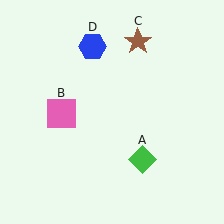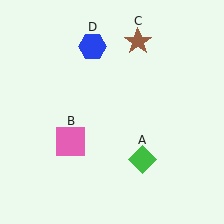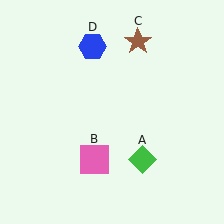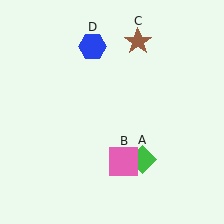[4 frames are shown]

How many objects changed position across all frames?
1 object changed position: pink square (object B).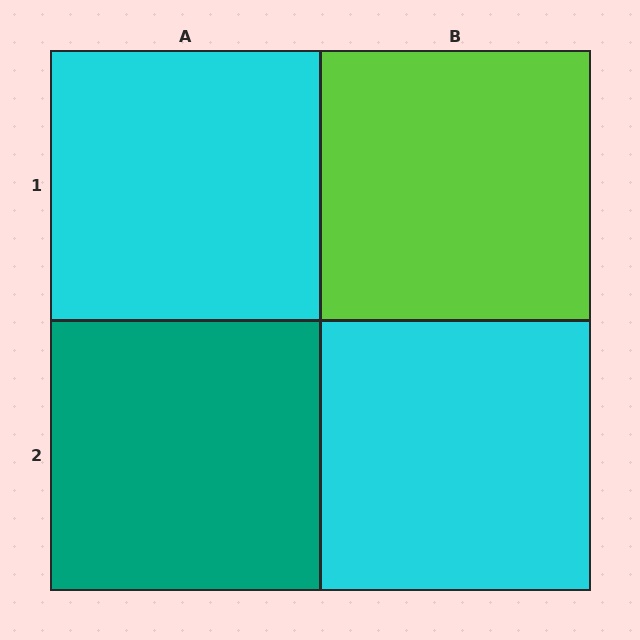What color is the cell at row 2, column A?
Teal.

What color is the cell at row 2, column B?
Cyan.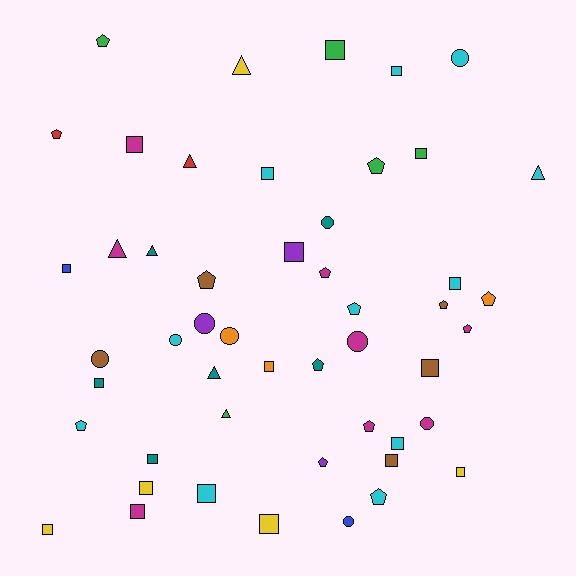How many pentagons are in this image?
There are 14 pentagons.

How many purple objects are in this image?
There are 3 purple objects.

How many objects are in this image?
There are 50 objects.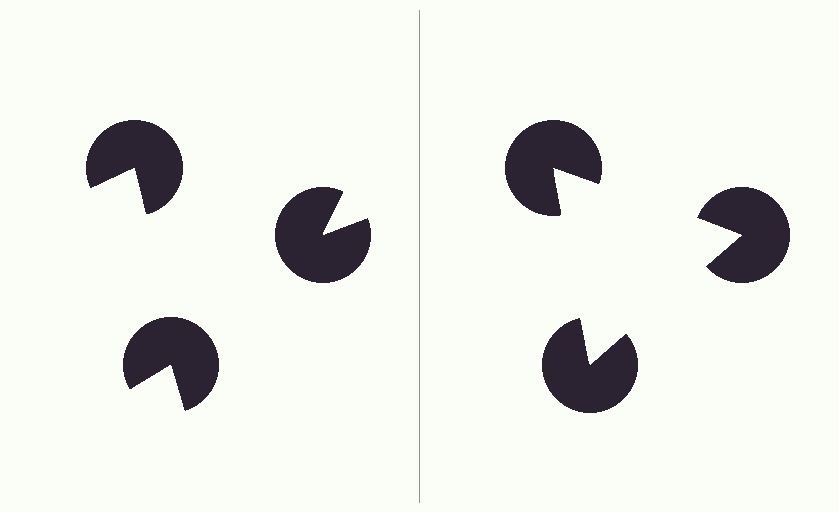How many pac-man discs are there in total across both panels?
6 — 3 on each side.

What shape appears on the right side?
An illusory triangle.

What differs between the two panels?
The pac-man discs are positioned identically on both sides; only the wedge orientations differ. On the right they align to a triangle; on the left they are misaligned.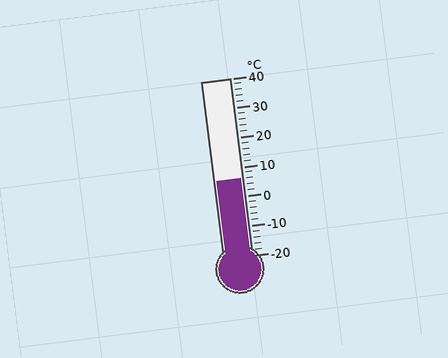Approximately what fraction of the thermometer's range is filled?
The thermometer is filled to approximately 45% of its range.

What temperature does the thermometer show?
The thermometer shows approximately 6°C.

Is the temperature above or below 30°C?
The temperature is below 30°C.